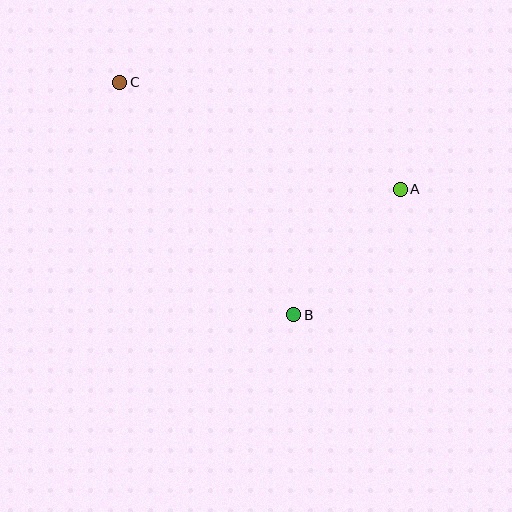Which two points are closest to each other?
Points A and B are closest to each other.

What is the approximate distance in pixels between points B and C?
The distance between B and C is approximately 291 pixels.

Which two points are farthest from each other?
Points A and C are farthest from each other.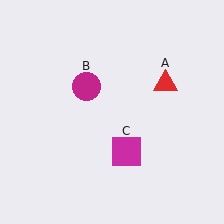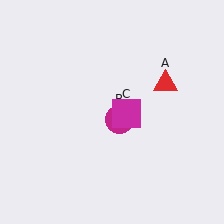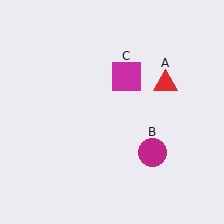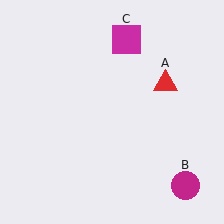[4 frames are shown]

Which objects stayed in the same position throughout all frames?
Red triangle (object A) remained stationary.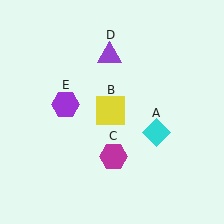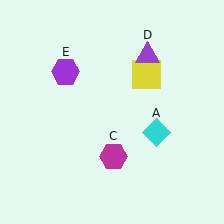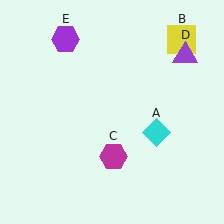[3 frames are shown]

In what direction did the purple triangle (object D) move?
The purple triangle (object D) moved right.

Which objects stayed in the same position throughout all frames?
Cyan diamond (object A) and magenta hexagon (object C) remained stationary.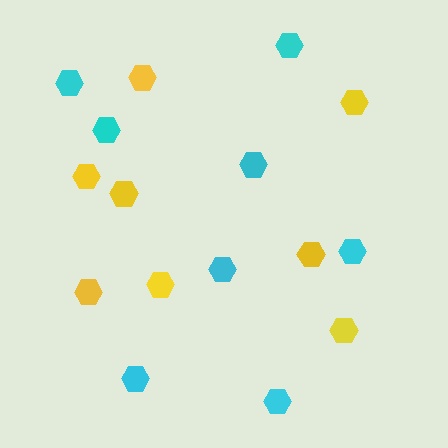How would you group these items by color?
There are 2 groups: one group of yellow hexagons (8) and one group of cyan hexagons (8).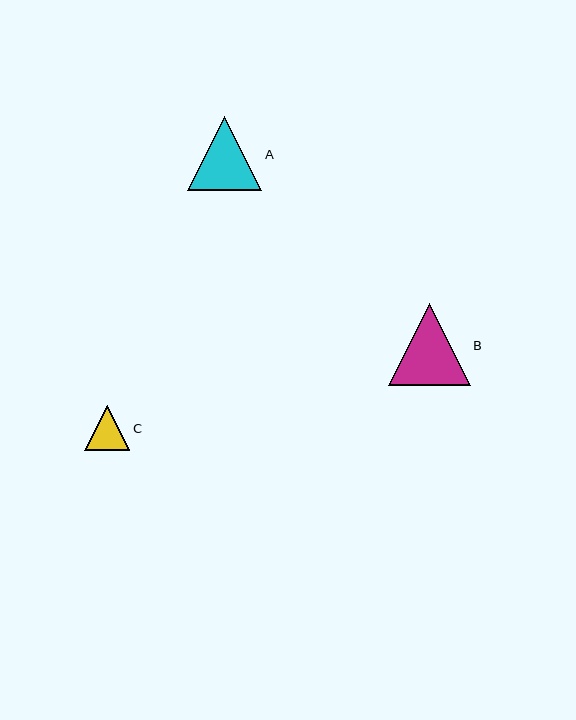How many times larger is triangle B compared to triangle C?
Triangle B is approximately 1.8 times the size of triangle C.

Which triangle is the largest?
Triangle B is the largest with a size of approximately 82 pixels.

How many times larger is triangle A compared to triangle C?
Triangle A is approximately 1.6 times the size of triangle C.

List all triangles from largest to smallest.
From largest to smallest: B, A, C.